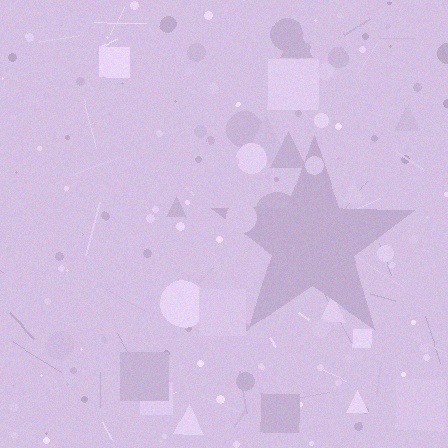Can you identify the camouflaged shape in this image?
The camouflaged shape is a star.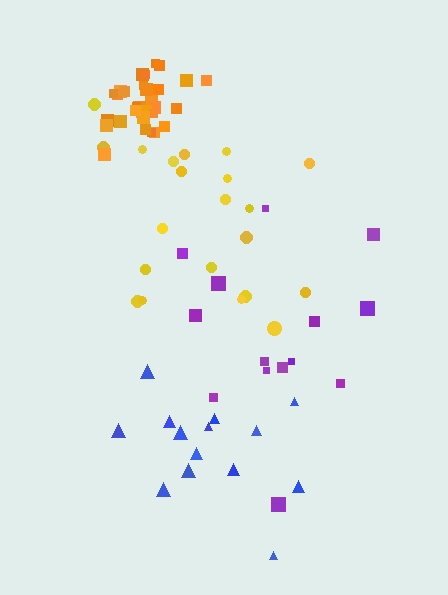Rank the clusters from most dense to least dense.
orange, yellow, purple, blue.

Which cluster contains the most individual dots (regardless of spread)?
Orange (33).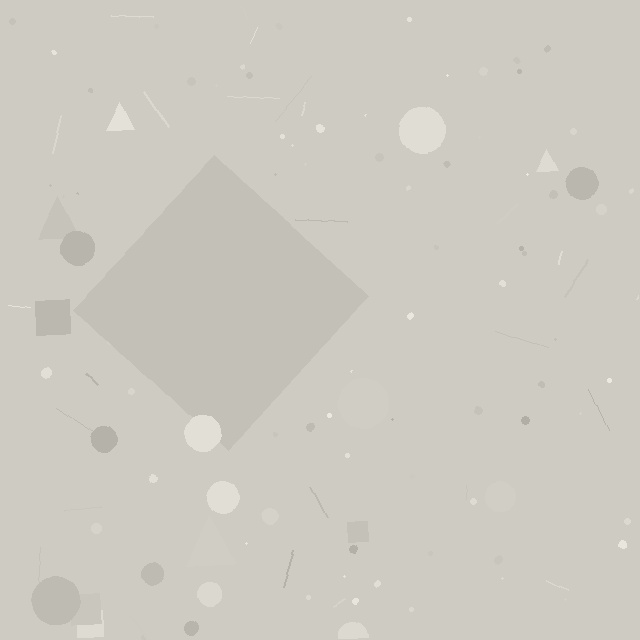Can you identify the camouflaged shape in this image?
The camouflaged shape is a diamond.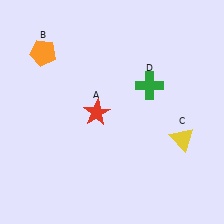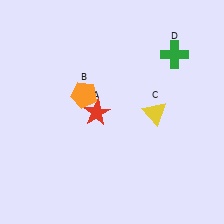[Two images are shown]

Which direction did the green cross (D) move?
The green cross (D) moved up.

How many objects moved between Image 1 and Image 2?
3 objects moved between the two images.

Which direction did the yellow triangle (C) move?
The yellow triangle (C) moved left.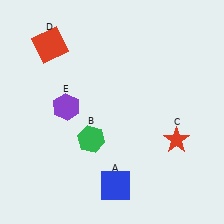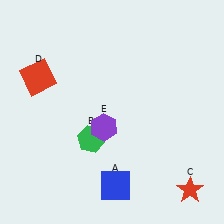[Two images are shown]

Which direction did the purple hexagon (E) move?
The purple hexagon (E) moved right.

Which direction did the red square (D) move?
The red square (D) moved down.